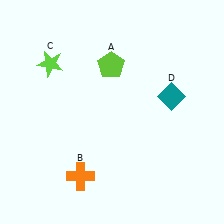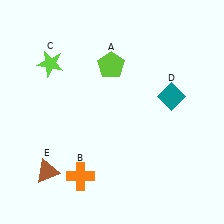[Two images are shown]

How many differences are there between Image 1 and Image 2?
There is 1 difference between the two images.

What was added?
A brown triangle (E) was added in Image 2.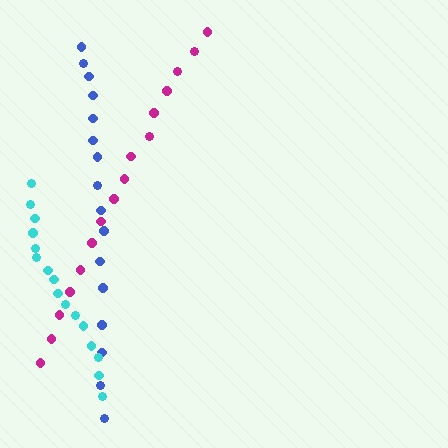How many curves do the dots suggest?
There are 3 distinct paths.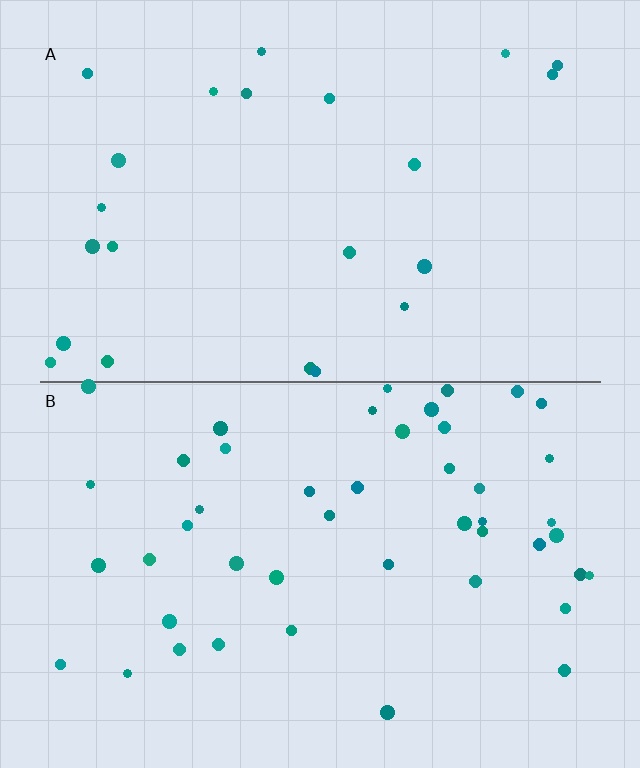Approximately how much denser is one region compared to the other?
Approximately 2.1× — region B over region A.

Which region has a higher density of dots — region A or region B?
B (the bottom).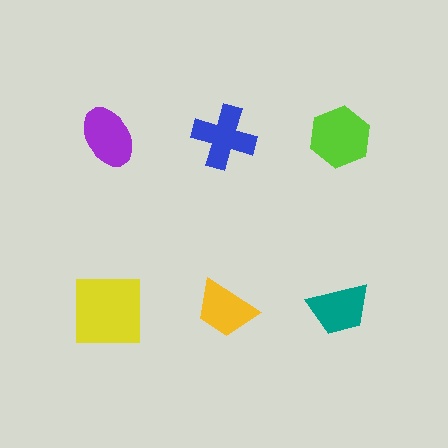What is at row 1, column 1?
A purple ellipse.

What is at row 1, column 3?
A lime hexagon.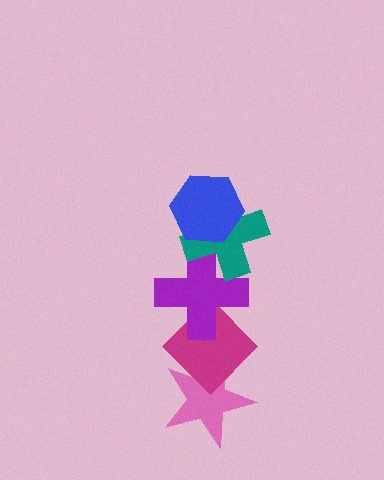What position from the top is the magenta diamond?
The magenta diamond is 4th from the top.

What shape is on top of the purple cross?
The teal cross is on top of the purple cross.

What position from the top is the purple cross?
The purple cross is 3rd from the top.